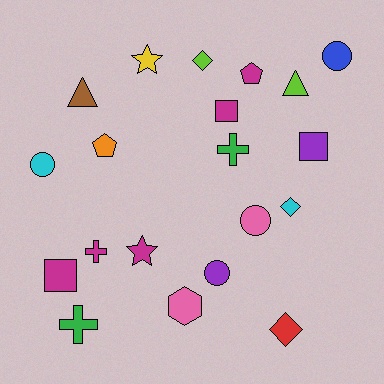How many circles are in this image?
There are 4 circles.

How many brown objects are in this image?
There is 1 brown object.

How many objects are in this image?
There are 20 objects.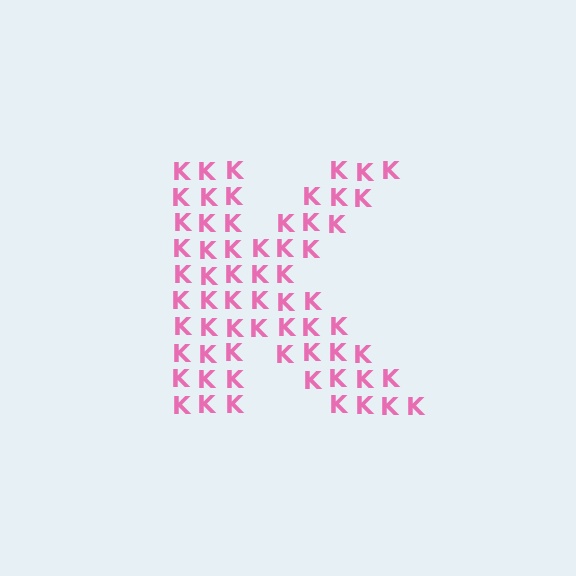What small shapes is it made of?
It is made of small letter K's.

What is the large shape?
The large shape is the letter K.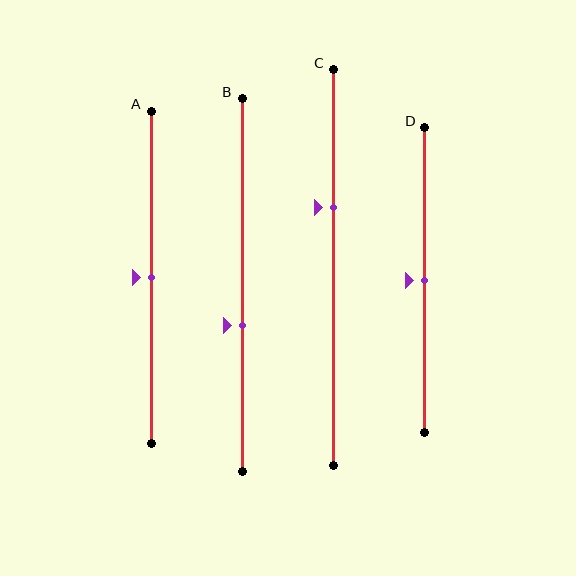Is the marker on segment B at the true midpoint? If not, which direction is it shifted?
No, the marker on segment B is shifted downward by about 11% of the segment length.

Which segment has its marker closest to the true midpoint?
Segment A has its marker closest to the true midpoint.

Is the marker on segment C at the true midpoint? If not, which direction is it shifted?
No, the marker on segment C is shifted upward by about 15% of the segment length.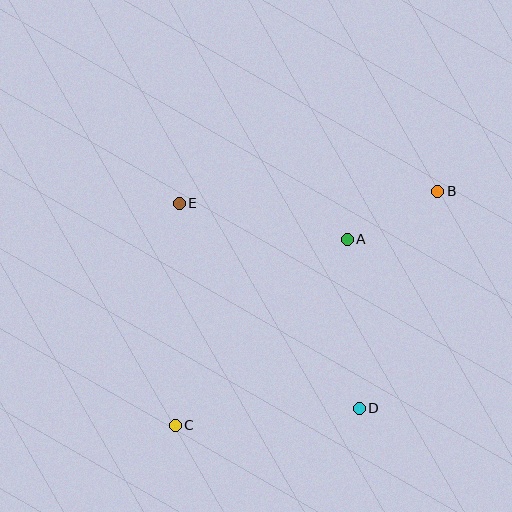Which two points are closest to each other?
Points A and B are closest to each other.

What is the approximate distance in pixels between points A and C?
The distance between A and C is approximately 253 pixels.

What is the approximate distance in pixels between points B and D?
The distance between B and D is approximately 231 pixels.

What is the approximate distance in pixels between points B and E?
The distance between B and E is approximately 259 pixels.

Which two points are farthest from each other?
Points B and C are farthest from each other.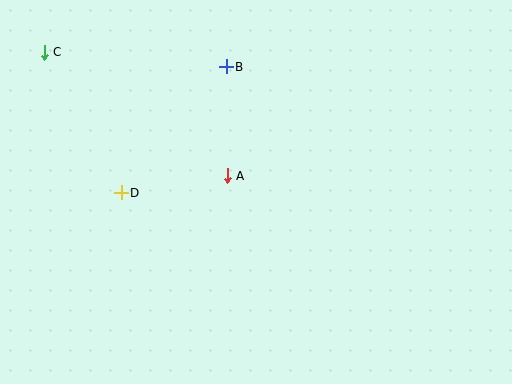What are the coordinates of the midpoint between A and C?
The midpoint between A and C is at (136, 114).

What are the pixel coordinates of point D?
Point D is at (121, 193).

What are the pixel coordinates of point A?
Point A is at (227, 176).